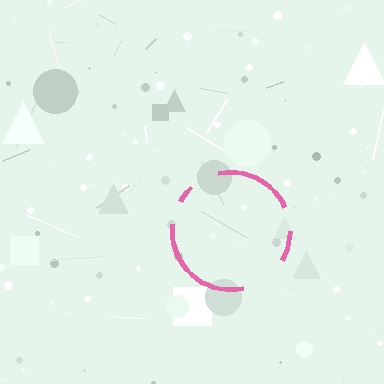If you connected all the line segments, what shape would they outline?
They would outline a circle.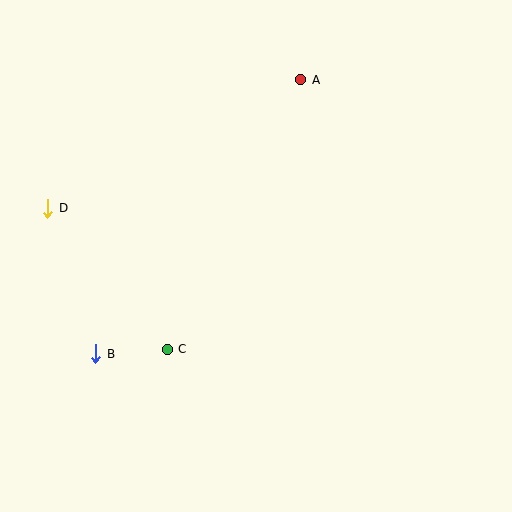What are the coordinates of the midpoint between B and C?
The midpoint between B and C is at (132, 352).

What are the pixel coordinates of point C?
Point C is at (167, 349).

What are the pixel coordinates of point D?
Point D is at (48, 208).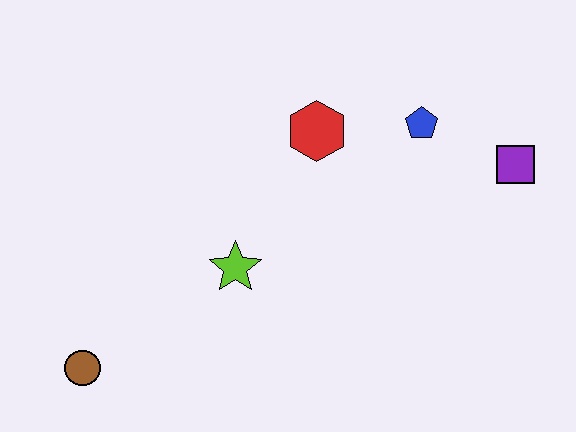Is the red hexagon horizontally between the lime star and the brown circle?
No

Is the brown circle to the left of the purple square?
Yes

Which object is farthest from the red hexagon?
The brown circle is farthest from the red hexagon.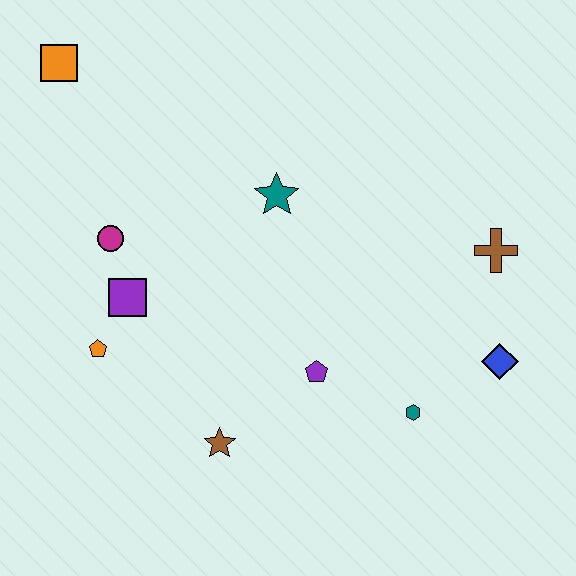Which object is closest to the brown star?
The purple pentagon is closest to the brown star.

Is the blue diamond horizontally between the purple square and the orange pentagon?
No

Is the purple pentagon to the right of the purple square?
Yes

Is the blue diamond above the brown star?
Yes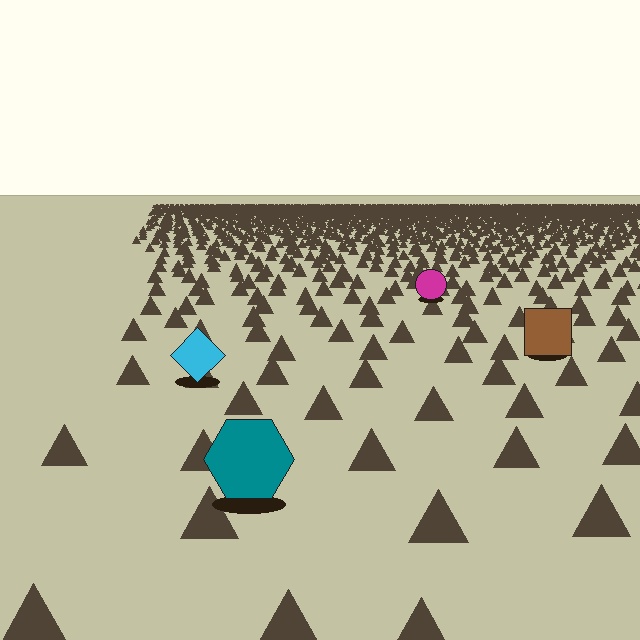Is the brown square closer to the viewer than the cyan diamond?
No. The cyan diamond is closer — you can tell from the texture gradient: the ground texture is coarser near it.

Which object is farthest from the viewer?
The magenta circle is farthest from the viewer. It appears smaller and the ground texture around it is denser.